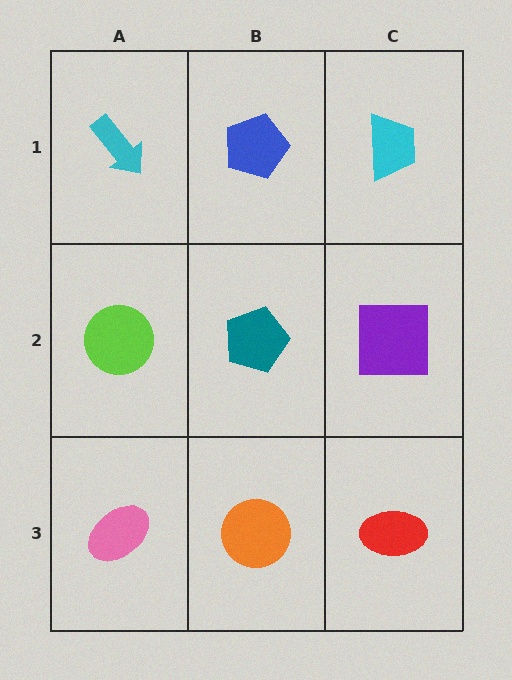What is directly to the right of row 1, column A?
A blue pentagon.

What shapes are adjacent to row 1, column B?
A teal pentagon (row 2, column B), a cyan arrow (row 1, column A), a cyan trapezoid (row 1, column C).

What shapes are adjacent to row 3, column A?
A lime circle (row 2, column A), an orange circle (row 3, column B).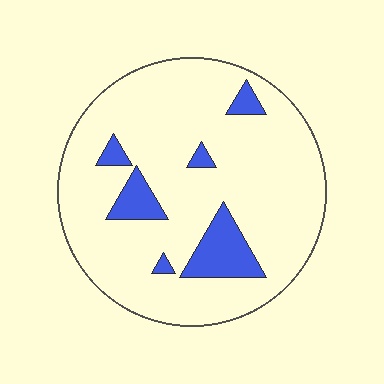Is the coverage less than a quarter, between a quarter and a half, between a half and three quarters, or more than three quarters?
Less than a quarter.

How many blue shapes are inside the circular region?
6.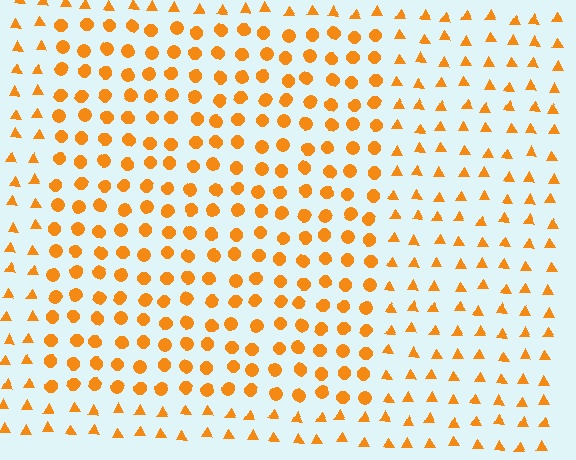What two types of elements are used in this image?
The image uses circles inside the rectangle region and triangles outside it.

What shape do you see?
I see a rectangle.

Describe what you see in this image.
The image is filled with small orange elements arranged in a uniform grid. A rectangle-shaped region contains circles, while the surrounding area contains triangles. The boundary is defined purely by the change in element shape.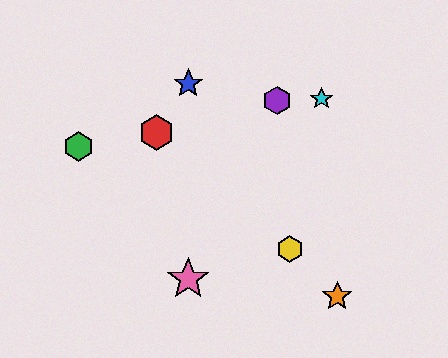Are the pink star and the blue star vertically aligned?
Yes, both are at x≈188.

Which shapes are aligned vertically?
The blue star, the pink star are aligned vertically.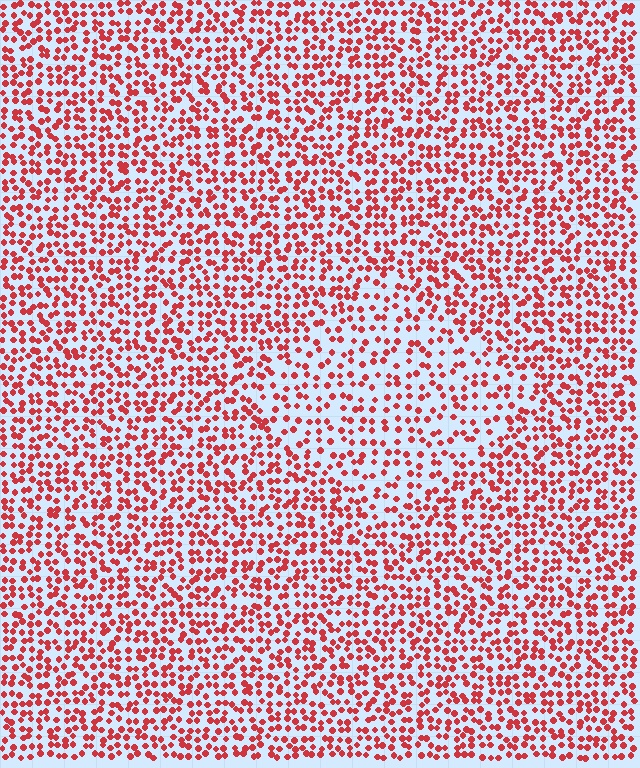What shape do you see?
I see a diamond.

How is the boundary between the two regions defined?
The boundary is defined by a change in element density (approximately 1.6x ratio). All elements are the same color, size, and shape.